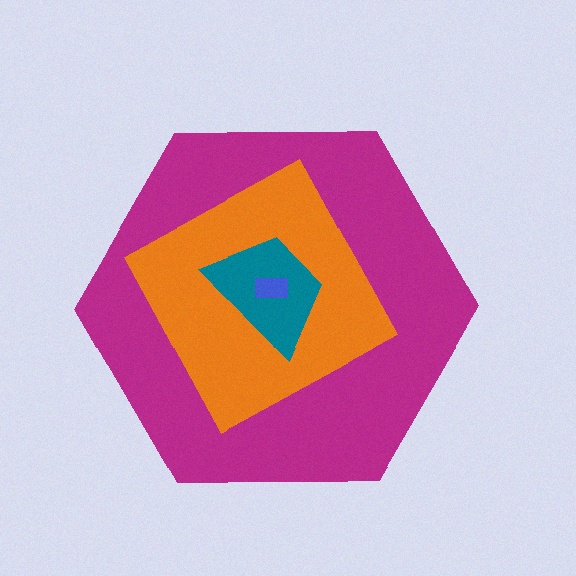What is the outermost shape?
The magenta hexagon.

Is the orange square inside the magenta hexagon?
Yes.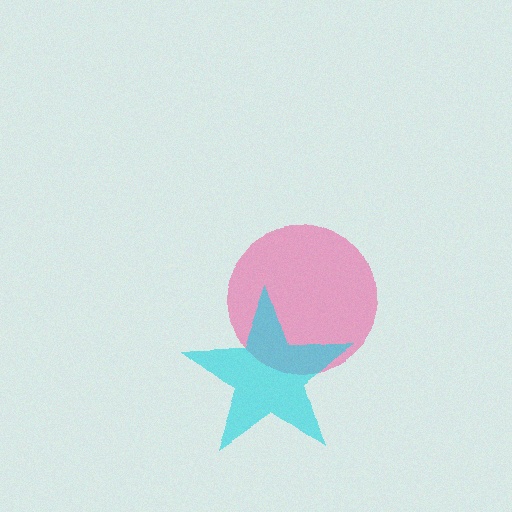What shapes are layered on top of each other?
The layered shapes are: a pink circle, a cyan star.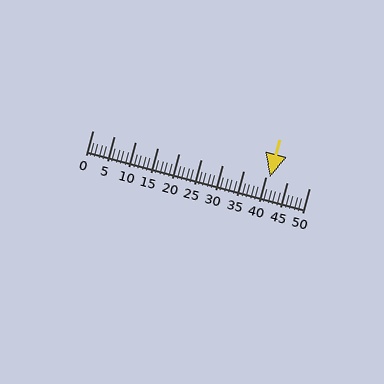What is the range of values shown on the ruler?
The ruler shows values from 0 to 50.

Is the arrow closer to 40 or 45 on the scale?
The arrow is closer to 40.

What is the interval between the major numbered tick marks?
The major tick marks are spaced 5 units apart.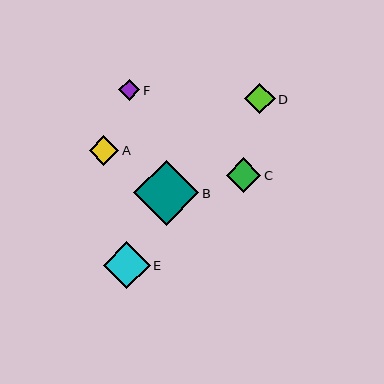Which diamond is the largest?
Diamond B is the largest with a size of approximately 65 pixels.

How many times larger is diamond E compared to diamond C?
Diamond E is approximately 1.3 times the size of diamond C.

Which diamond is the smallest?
Diamond F is the smallest with a size of approximately 21 pixels.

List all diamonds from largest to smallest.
From largest to smallest: B, E, C, D, A, F.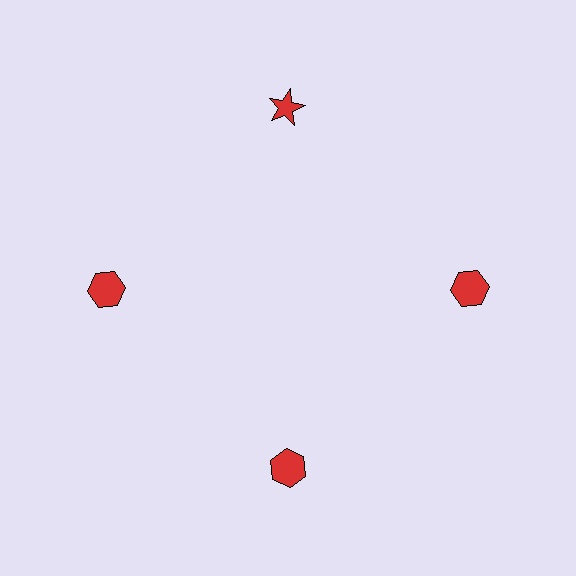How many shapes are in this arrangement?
There are 4 shapes arranged in a ring pattern.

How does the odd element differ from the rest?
It has a different shape: star instead of hexagon.